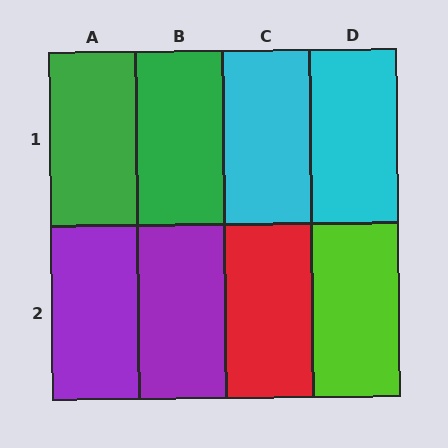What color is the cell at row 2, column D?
Lime.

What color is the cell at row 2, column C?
Red.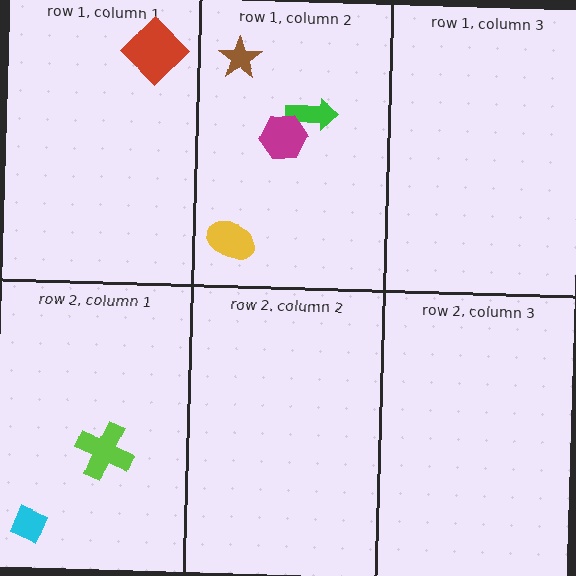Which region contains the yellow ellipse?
The row 1, column 2 region.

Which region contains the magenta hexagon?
The row 1, column 2 region.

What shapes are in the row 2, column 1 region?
The lime cross, the cyan diamond.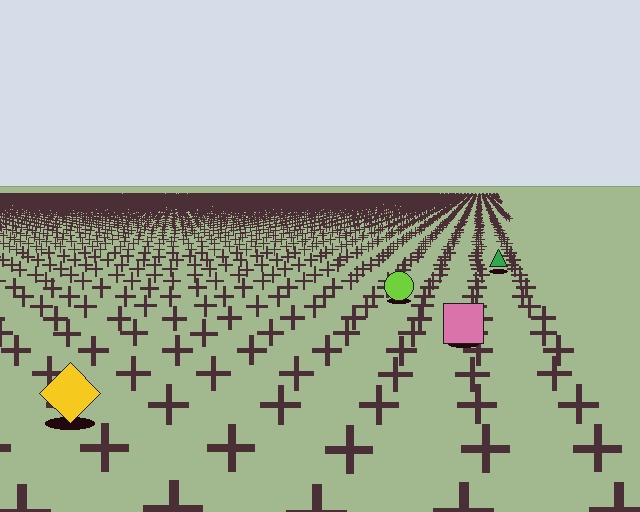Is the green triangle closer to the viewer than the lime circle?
No. The lime circle is closer — you can tell from the texture gradient: the ground texture is coarser near it.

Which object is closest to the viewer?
The yellow diamond is closest. The texture marks near it are larger and more spread out.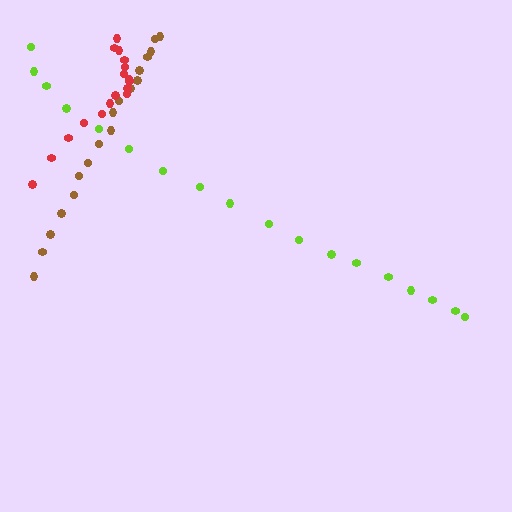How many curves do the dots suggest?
There are 3 distinct paths.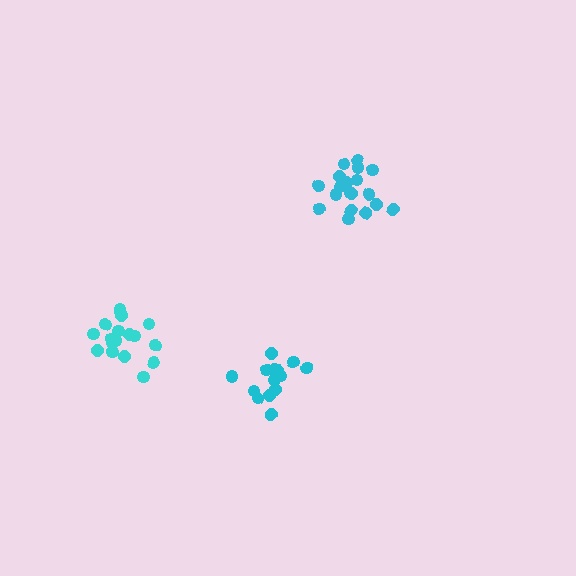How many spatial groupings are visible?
There are 3 spatial groupings.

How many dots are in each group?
Group 1: 17 dots, Group 2: 14 dots, Group 3: 19 dots (50 total).